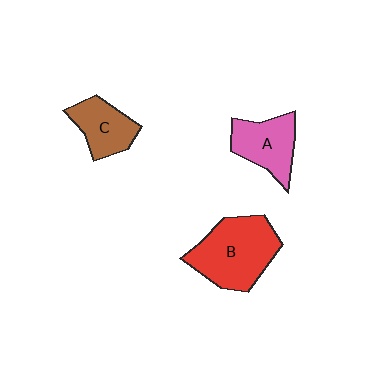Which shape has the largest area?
Shape B (red).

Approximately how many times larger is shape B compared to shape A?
Approximately 1.5 times.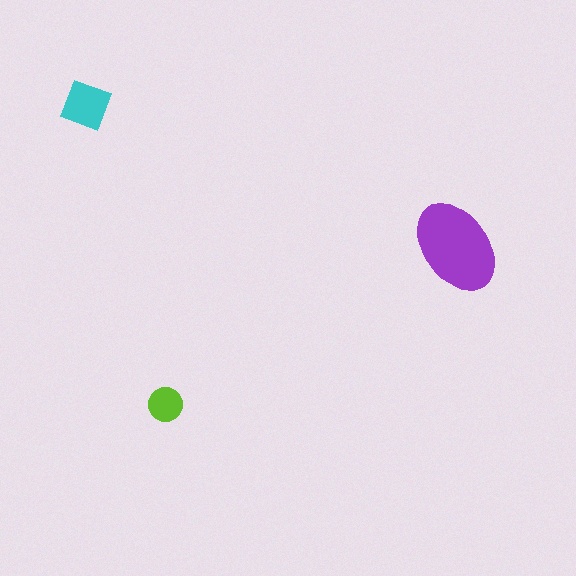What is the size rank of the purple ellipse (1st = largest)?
1st.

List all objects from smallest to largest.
The lime circle, the cyan diamond, the purple ellipse.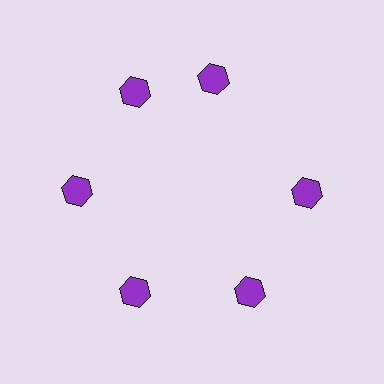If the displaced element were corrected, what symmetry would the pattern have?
It would have 6-fold rotational symmetry — the pattern would map onto itself every 60 degrees.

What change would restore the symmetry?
The symmetry would be restored by rotating it back into even spacing with its neighbors so that all 6 hexagons sit at equal angles and equal distance from the center.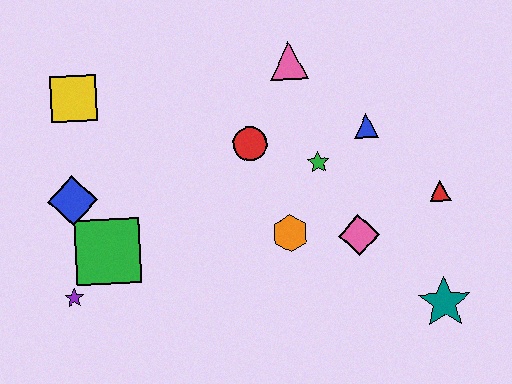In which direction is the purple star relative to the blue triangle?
The purple star is to the left of the blue triangle.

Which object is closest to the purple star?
The green square is closest to the purple star.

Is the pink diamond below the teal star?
No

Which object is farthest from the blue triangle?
The purple star is farthest from the blue triangle.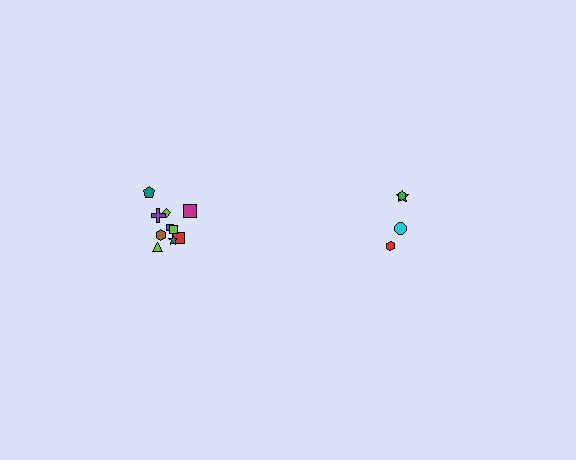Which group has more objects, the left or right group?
The left group.